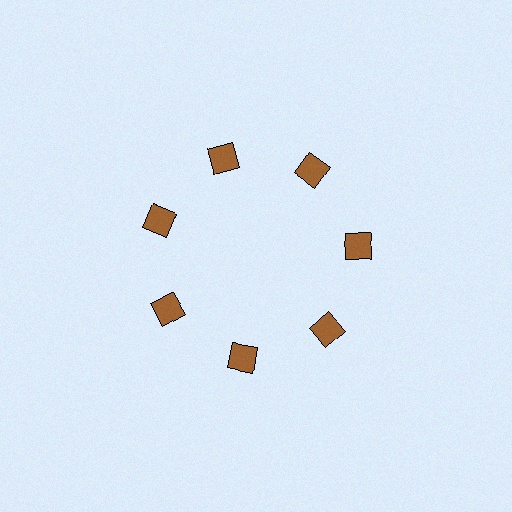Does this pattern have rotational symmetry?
Yes, this pattern has 7-fold rotational symmetry. It looks the same after rotating 51 degrees around the center.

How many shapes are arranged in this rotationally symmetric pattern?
There are 7 shapes, arranged in 7 groups of 1.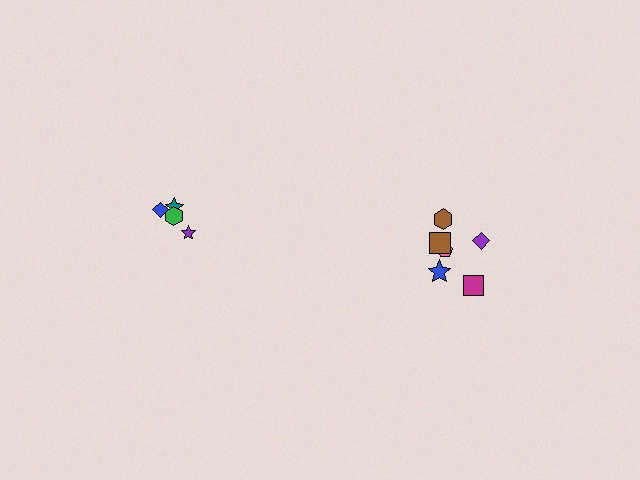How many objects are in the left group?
There are 4 objects.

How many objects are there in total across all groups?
There are 10 objects.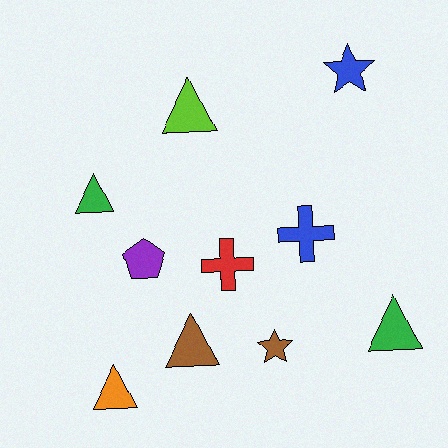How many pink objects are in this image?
There are no pink objects.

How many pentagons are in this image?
There is 1 pentagon.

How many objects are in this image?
There are 10 objects.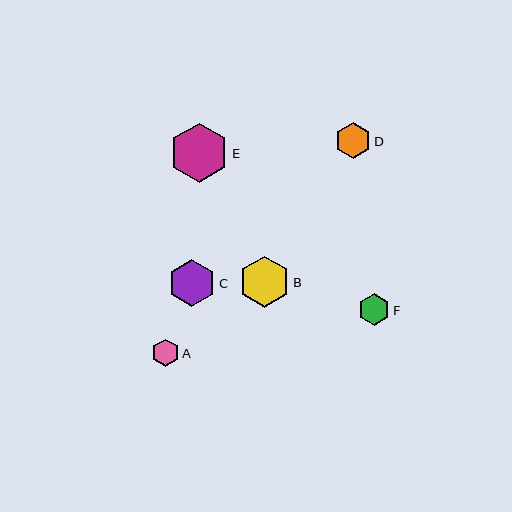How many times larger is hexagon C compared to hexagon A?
Hexagon C is approximately 1.8 times the size of hexagon A.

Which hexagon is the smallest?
Hexagon A is the smallest with a size of approximately 27 pixels.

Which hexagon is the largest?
Hexagon E is the largest with a size of approximately 59 pixels.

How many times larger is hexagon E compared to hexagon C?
Hexagon E is approximately 1.2 times the size of hexagon C.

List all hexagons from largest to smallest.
From largest to smallest: E, B, C, D, F, A.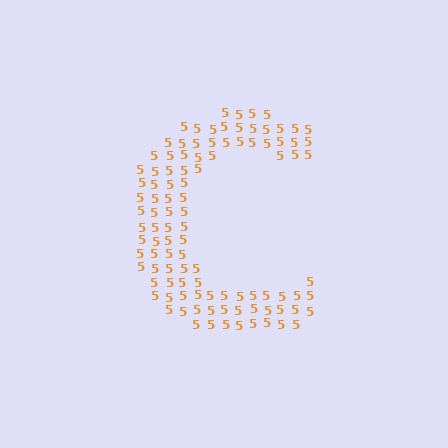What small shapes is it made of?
It is made of small digit 5's.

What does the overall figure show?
The overall figure shows the letter C.